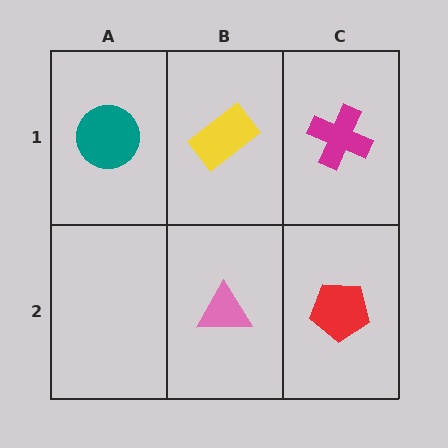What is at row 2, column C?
A red pentagon.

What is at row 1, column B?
A yellow rectangle.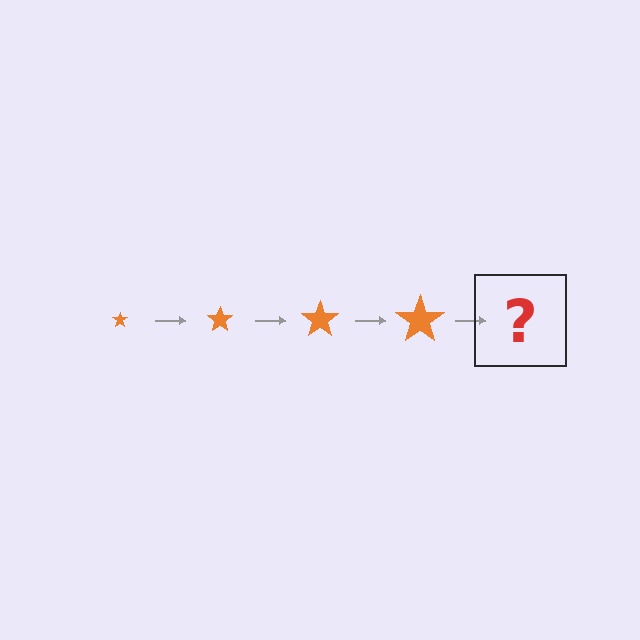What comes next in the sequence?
The next element should be an orange star, larger than the previous one.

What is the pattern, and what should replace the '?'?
The pattern is that the star gets progressively larger each step. The '?' should be an orange star, larger than the previous one.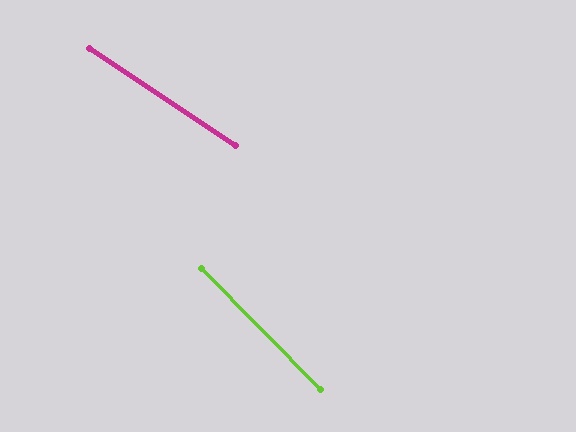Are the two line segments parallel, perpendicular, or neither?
Neither parallel nor perpendicular — they differ by about 12°.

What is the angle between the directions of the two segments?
Approximately 12 degrees.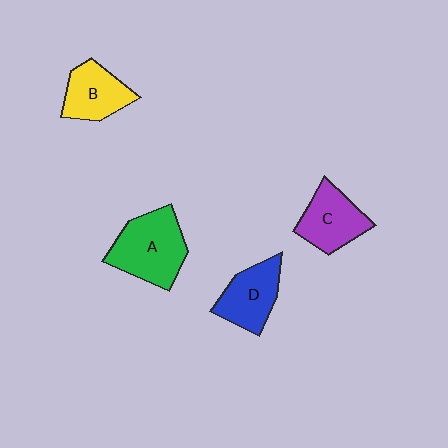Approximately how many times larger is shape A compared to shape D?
Approximately 1.4 times.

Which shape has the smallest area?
Shape B (yellow).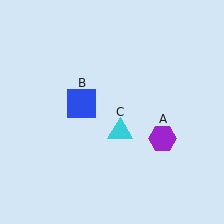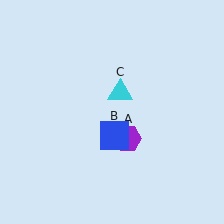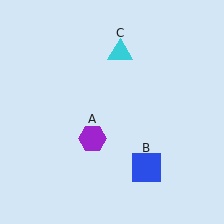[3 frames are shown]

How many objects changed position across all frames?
3 objects changed position: purple hexagon (object A), blue square (object B), cyan triangle (object C).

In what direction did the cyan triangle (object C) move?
The cyan triangle (object C) moved up.